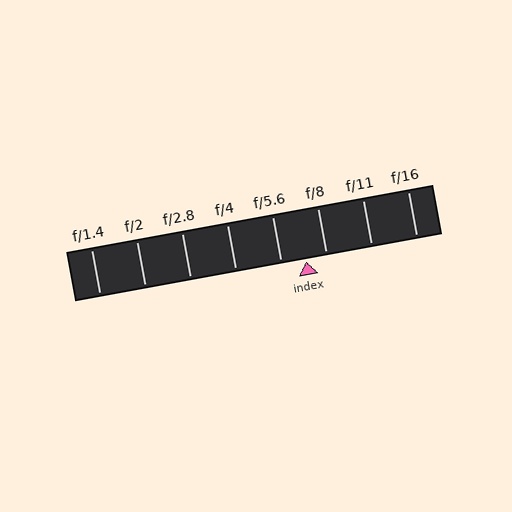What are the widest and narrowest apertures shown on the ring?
The widest aperture shown is f/1.4 and the narrowest is f/16.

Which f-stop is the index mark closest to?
The index mark is closest to f/8.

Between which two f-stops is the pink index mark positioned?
The index mark is between f/5.6 and f/8.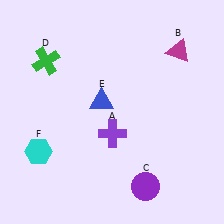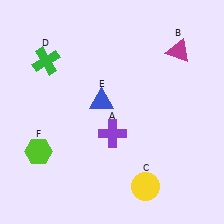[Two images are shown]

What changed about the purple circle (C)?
In Image 1, C is purple. In Image 2, it changed to yellow.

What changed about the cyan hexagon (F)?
In Image 1, F is cyan. In Image 2, it changed to lime.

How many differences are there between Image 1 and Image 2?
There are 2 differences between the two images.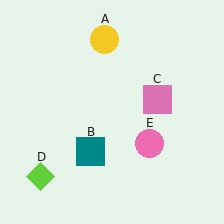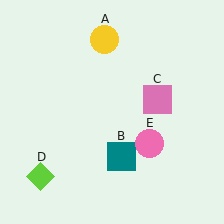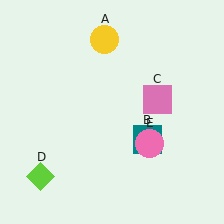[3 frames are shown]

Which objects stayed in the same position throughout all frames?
Yellow circle (object A) and pink square (object C) and lime diamond (object D) and pink circle (object E) remained stationary.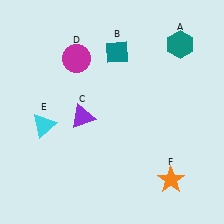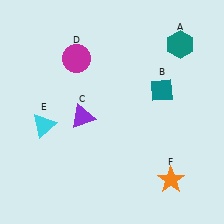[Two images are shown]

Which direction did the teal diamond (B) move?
The teal diamond (B) moved right.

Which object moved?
The teal diamond (B) moved right.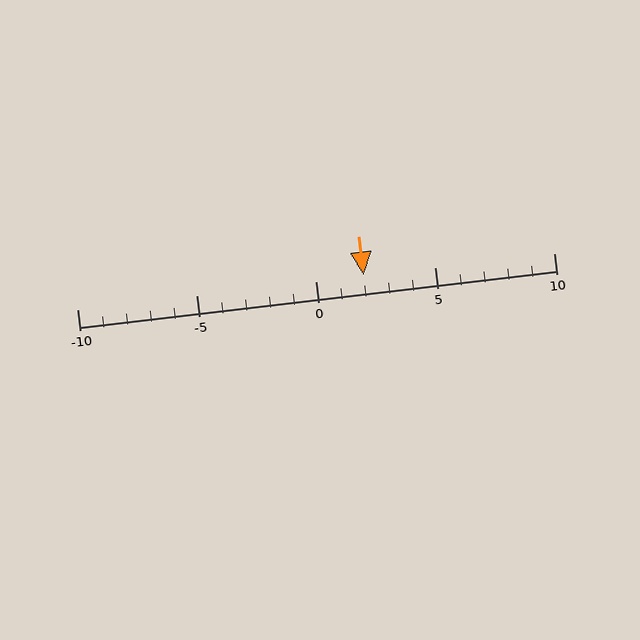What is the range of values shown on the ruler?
The ruler shows values from -10 to 10.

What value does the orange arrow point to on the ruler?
The orange arrow points to approximately 2.